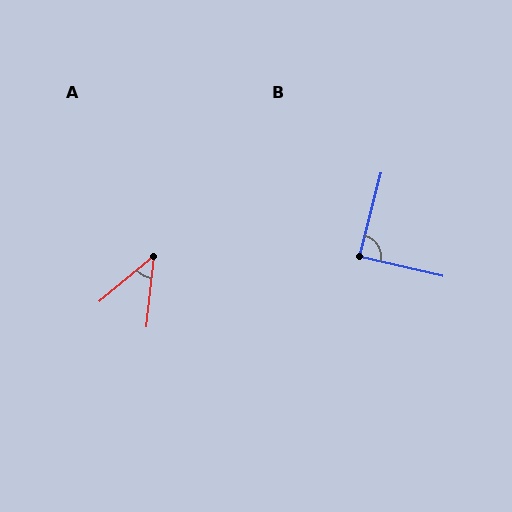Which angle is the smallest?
A, at approximately 44 degrees.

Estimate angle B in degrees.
Approximately 89 degrees.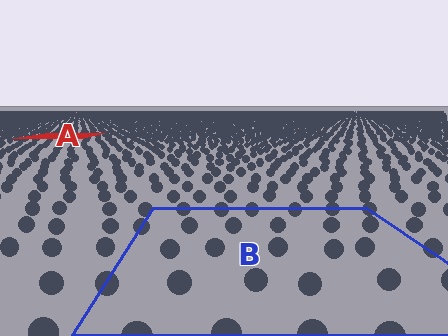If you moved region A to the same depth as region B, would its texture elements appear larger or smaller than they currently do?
They would appear larger. At a closer depth, the same texture elements are projected at a bigger on-screen size.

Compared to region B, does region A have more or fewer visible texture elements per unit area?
Region A has more texture elements per unit area — they are packed more densely because it is farther away.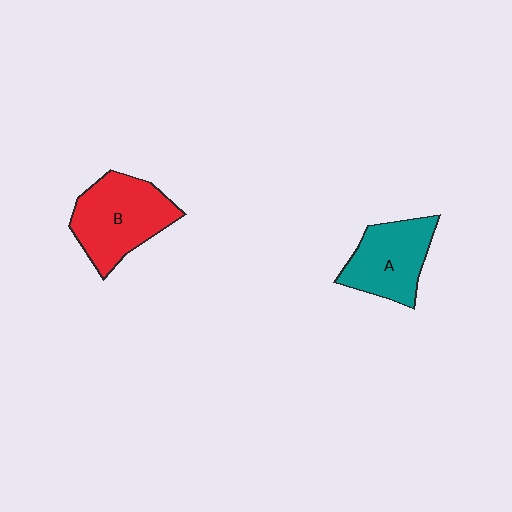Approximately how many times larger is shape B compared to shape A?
Approximately 1.2 times.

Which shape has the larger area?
Shape B (red).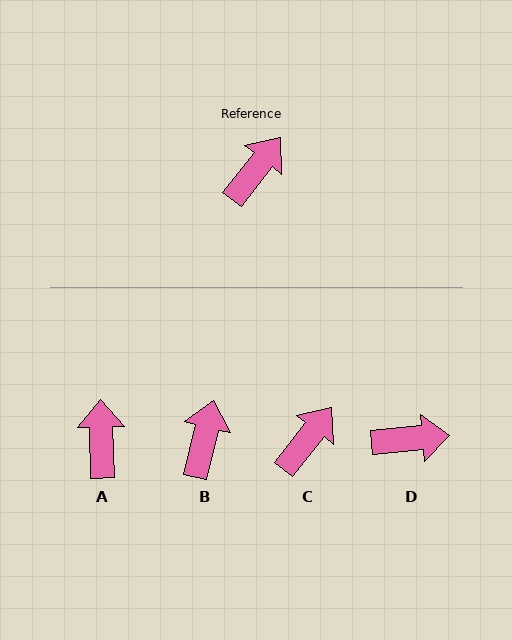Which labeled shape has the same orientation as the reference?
C.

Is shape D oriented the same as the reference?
No, it is off by about 47 degrees.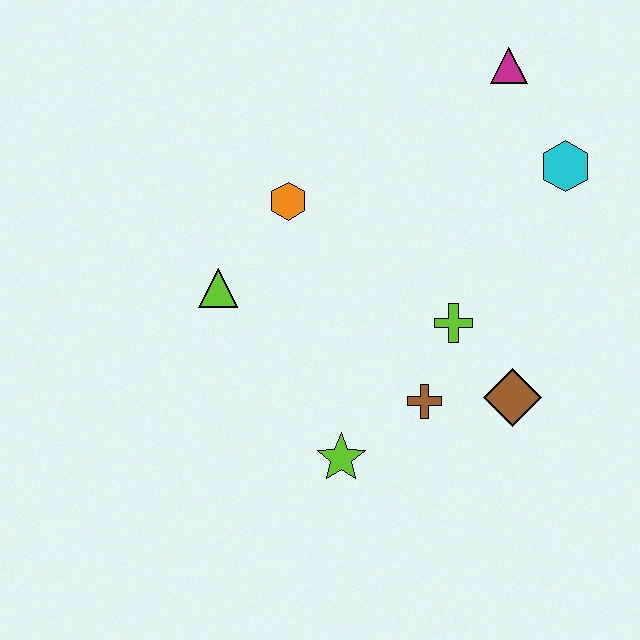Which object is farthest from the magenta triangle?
The lime star is farthest from the magenta triangle.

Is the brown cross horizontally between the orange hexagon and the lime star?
No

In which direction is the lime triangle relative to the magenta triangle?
The lime triangle is to the left of the magenta triangle.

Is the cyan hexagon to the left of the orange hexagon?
No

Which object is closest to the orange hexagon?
The lime triangle is closest to the orange hexagon.